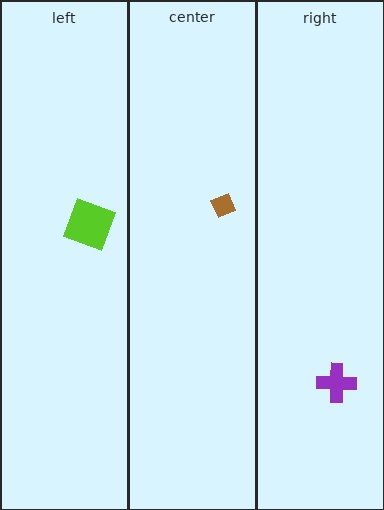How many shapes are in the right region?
1.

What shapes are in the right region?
The purple cross.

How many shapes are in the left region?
1.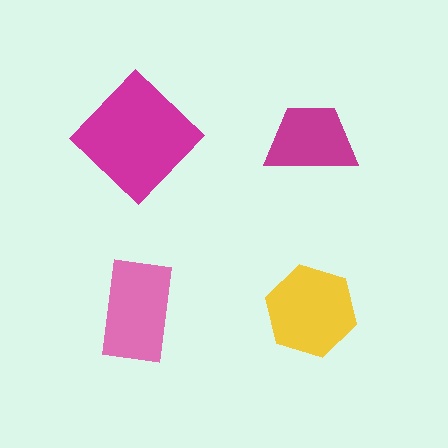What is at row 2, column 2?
A yellow hexagon.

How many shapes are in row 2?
2 shapes.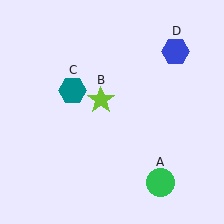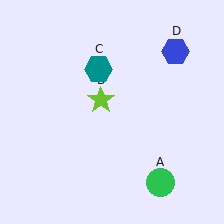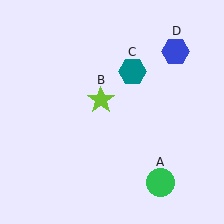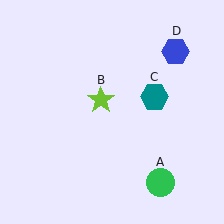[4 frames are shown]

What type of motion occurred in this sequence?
The teal hexagon (object C) rotated clockwise around the center of the scene.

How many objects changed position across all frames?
1 object changed position: teal hexagon (object C).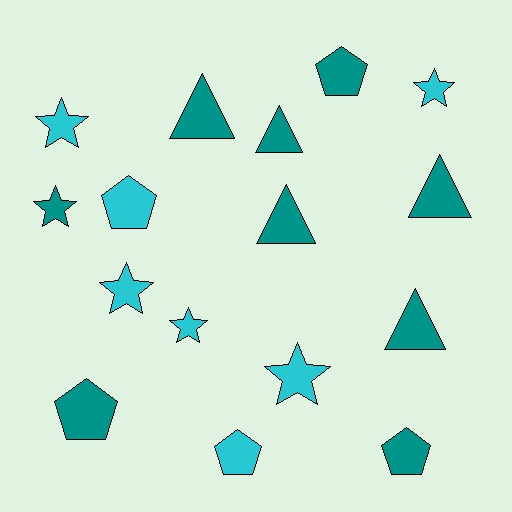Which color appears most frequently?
Teal, with 9 objects.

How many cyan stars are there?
There are 5 cyan stars.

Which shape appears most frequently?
Star, with 6 objects.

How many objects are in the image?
There are 16 objects.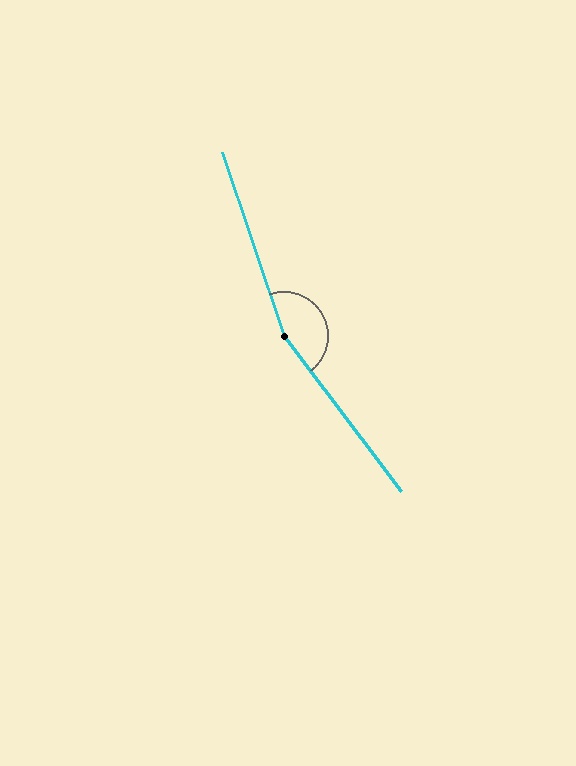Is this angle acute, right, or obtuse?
It is obtuse.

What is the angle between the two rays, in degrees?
Approximately 162 degrees.